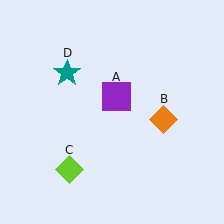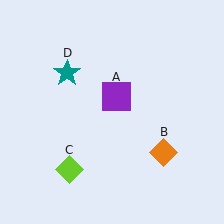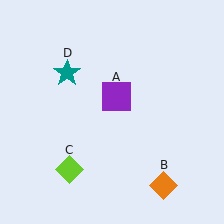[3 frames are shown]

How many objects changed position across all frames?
1 object changed position: orange diamond (object B).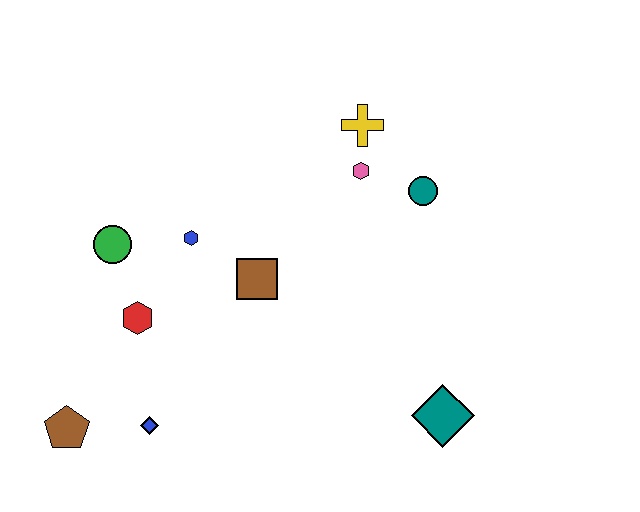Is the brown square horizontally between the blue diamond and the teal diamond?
Yes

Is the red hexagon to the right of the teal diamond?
No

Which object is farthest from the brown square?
The brown pentagon is farthest from the brown square.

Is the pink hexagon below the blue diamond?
No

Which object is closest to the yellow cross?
The pink hexagon is closest to the yellow cross.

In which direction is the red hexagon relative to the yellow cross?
The red hexagon is to the left of the yellow cross.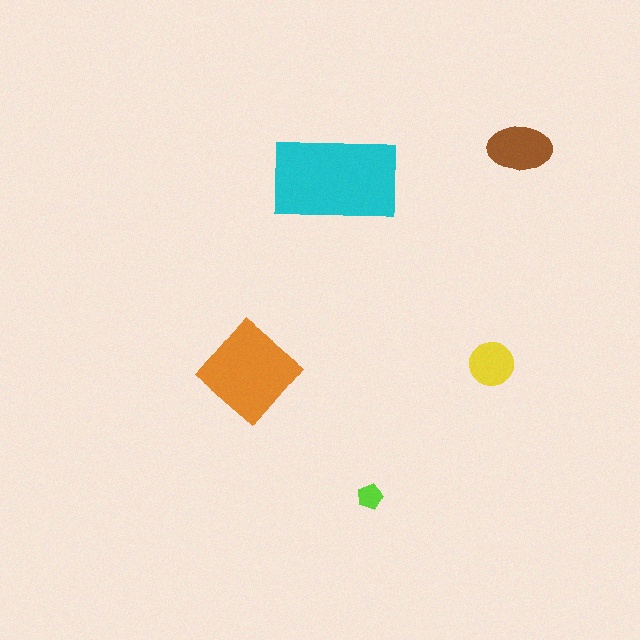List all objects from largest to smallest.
The cyan rectangle, the orange diamond, the brown ellipse, the yellow circle, the lime pentagon.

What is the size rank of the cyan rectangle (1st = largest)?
1st.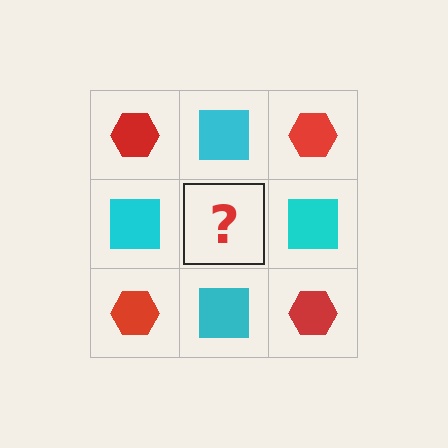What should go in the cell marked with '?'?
The missing cell should contain a red hexagon.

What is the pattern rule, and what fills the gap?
The rule is that it alternates red hexagon and cyan square in a checkerboard pattern. The gap should be filled with a red hexagon.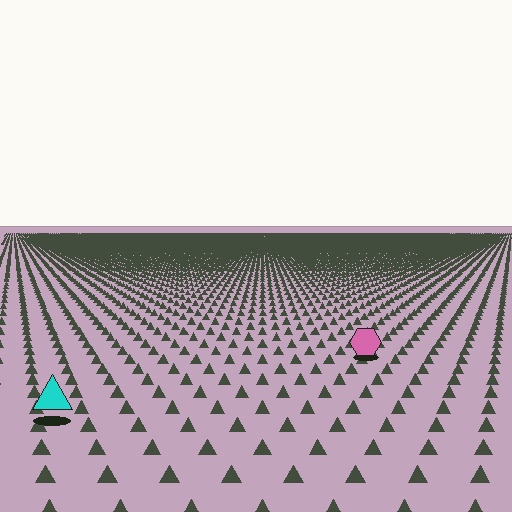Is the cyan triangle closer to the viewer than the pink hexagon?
Yes. The cyan triangle is closer — you can tell from the texture gradient: the ground texture is coarser near it.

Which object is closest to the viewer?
The cyan triangle is closest. The texture marks near it are larger and more spread out.